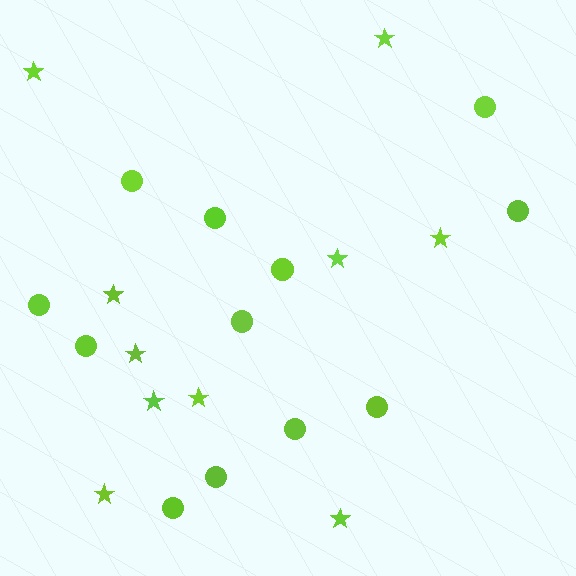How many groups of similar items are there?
There are 2 groups: one group of stars (10) and one group of circles (12).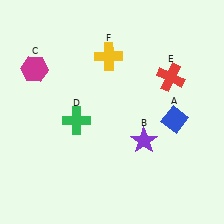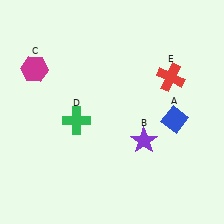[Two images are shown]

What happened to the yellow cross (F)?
The yellow cross (F) was removed in Image 2. It was in the top-left area of Image 1.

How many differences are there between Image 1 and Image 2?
There is 1 difference between the two images.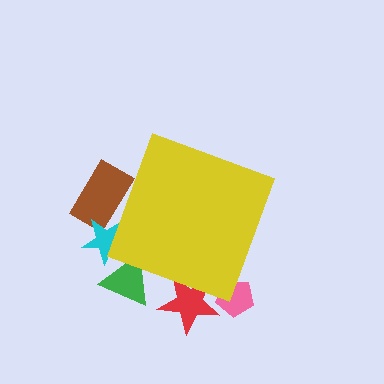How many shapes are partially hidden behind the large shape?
5 shapes are partially hidden.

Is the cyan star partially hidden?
Yes, the cyan star is partially hidden behind the yellow diamond.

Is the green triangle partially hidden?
Yes, the green triangle is partially hidden behind the yellow diamond.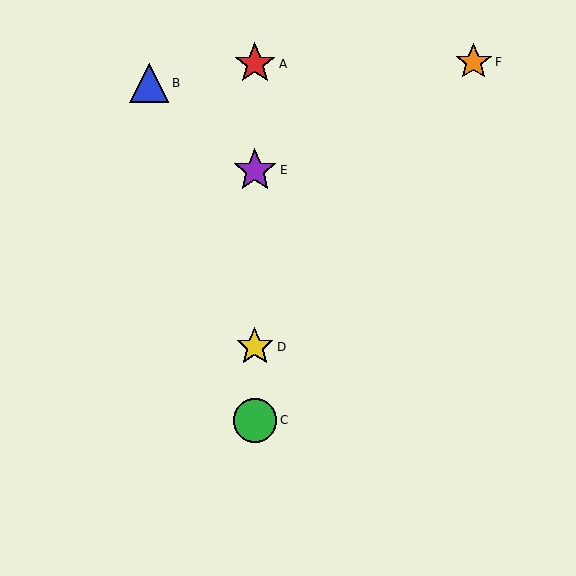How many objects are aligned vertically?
4 objects (A, C, D, E) are aligned vertically.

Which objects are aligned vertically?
Objects A, C, D, E are aligned vertically.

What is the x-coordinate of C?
Object C is at x≈255.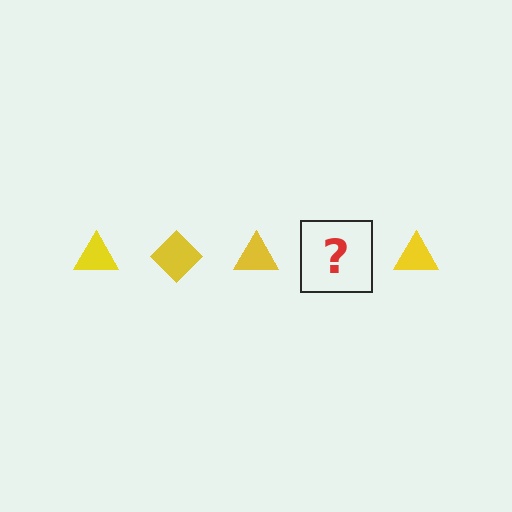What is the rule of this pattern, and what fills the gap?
The rule is that the pattern cycles through triangle, diamond shapes in yellow. The gap should be filled with a yellow diamond.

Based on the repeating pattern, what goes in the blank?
The blank should be a yellow diamond.